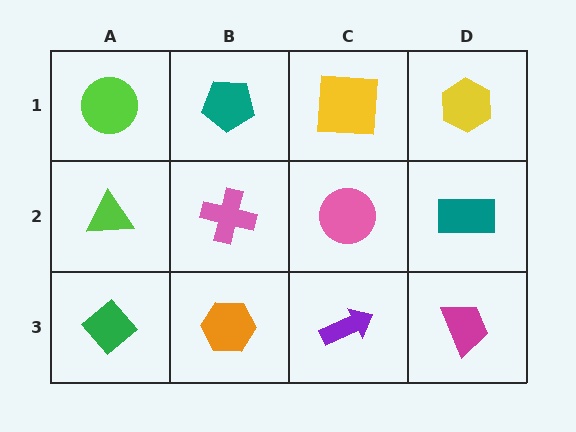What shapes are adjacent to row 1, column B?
A pink cross (row 2, column B), a lime circle (row 1, column A), a yellow square (row 1, column C).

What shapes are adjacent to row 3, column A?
A lime triangle (row 2, column A), an orange hexagon (row 3, column B).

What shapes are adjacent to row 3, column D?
A teal rectangle (row 2, column D), a purple arrow (row 3, column C).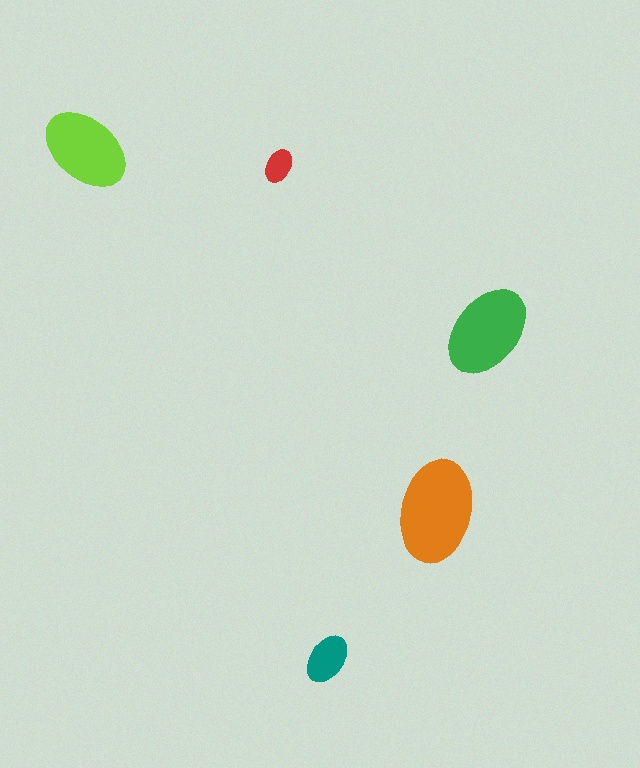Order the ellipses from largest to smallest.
the orange one, the green one, the lime one, the teal one, the red one.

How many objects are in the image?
There are 5 objects in the image.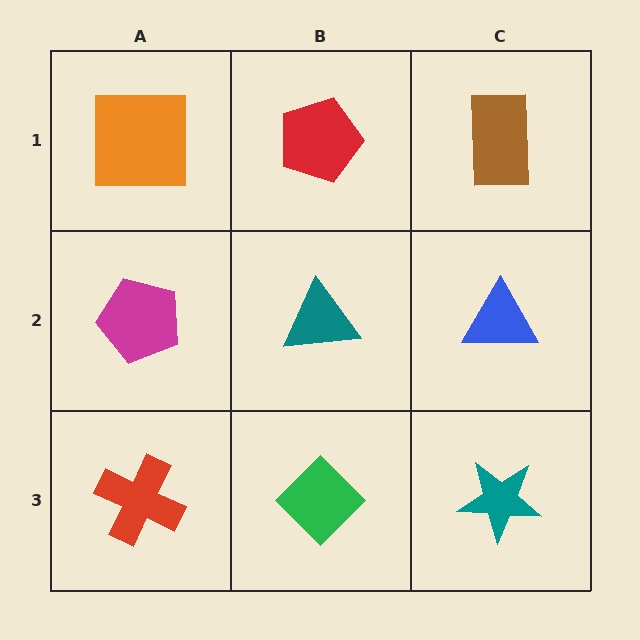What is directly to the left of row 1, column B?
An orange square.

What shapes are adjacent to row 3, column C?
A blue triangle (row 2, column C), a green diamond (row 3, column B).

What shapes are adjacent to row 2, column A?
An orange square (row 1, column A), a red cross (row 3, column A), a teal triangle (row 2, column B).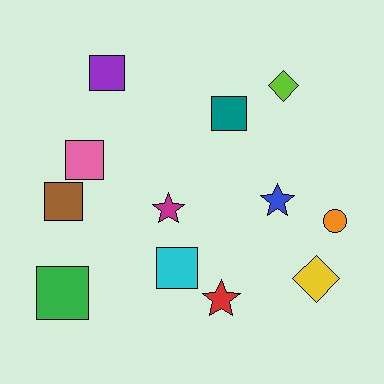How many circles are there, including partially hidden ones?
There is 1 circle.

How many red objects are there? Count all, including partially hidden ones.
There is 1 red object.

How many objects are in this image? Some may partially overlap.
There are 12 objects.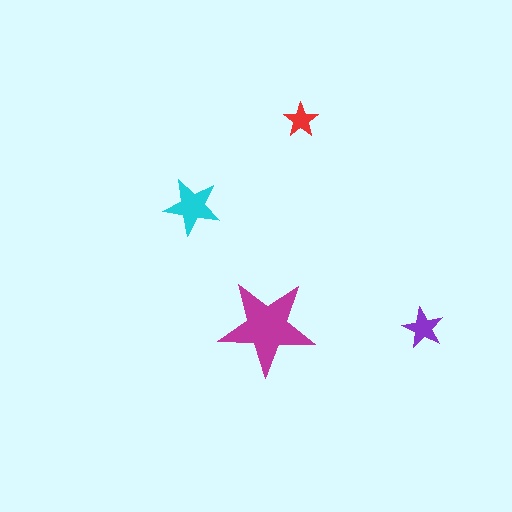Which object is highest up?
The red star is topmost.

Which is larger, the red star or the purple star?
The purple one.